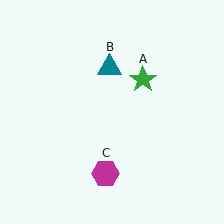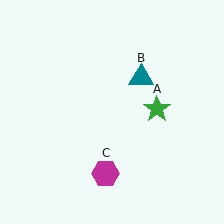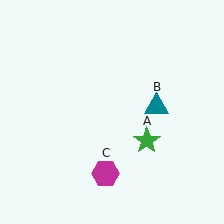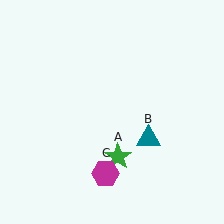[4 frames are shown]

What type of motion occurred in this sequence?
The green star (object A), teal triangle (object B) rotated clockwise around the center of the scene.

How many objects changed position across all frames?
2 objects changed position: green star (object A), teal triangle (object B).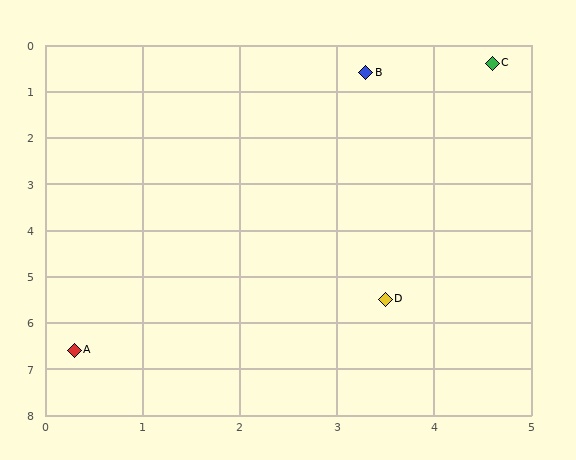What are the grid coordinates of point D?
Point D is at approximately (3.5, 5.5).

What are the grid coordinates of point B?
Point B is at approximately (3.3, 0.6).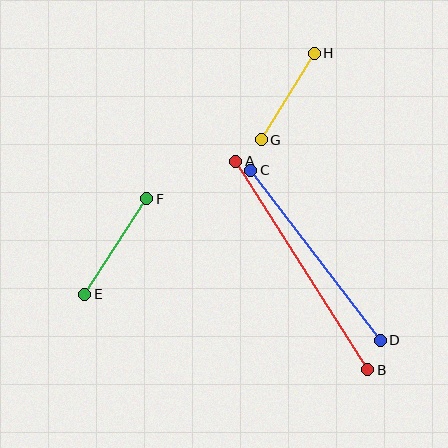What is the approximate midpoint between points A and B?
The midpoint is at approximately (302, 265) pixels.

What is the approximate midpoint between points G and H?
The midpoint is at approximately (288, 97) pixels.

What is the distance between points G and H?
The distance is approximately 101 pixels.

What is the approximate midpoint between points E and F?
The midpoint is at approximately (116, 247) pixels.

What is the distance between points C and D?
The distance is approximately 213 pixels.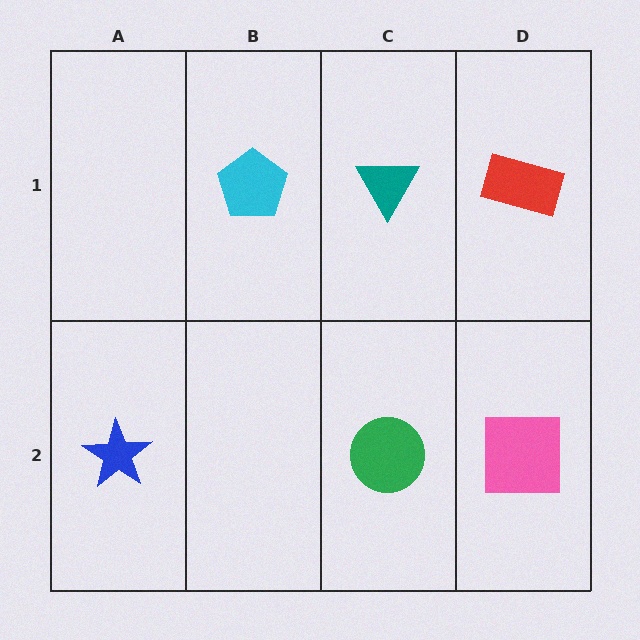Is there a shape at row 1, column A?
No, that cell is empty.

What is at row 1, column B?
A cyan pentagon.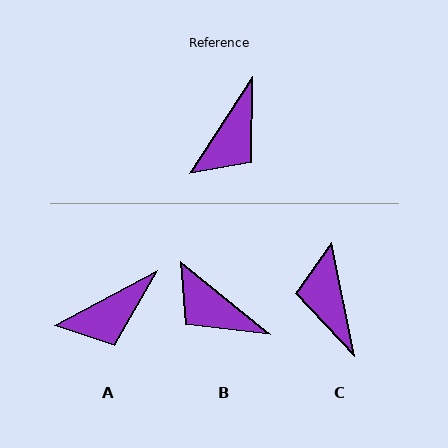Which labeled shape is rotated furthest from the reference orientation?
C, about 136 degrees away.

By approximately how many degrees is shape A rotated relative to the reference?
Approximately 29 degrees clockwise.